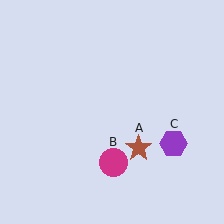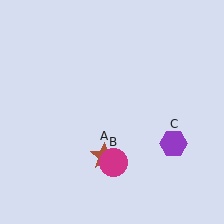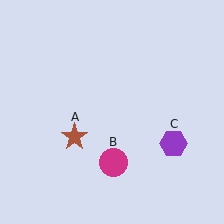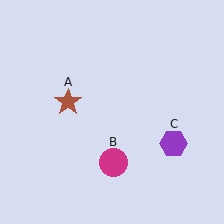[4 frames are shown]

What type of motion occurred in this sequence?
The brown star (object A) rotated clockwise around the center of the scene.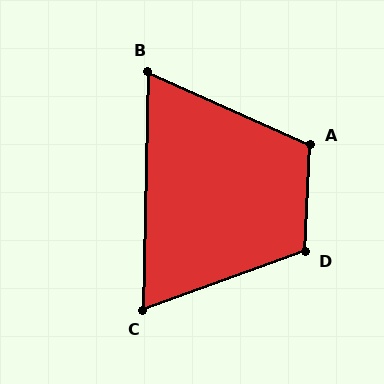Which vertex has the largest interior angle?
D, at approximately 113 degrees.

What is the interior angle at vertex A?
Approximately 111 degrees (obtuse).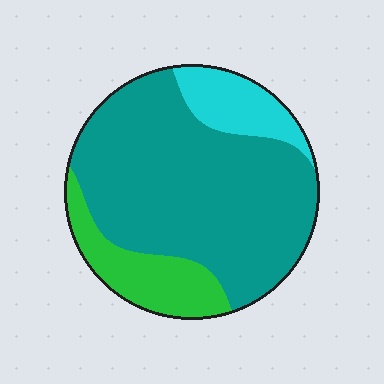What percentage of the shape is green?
Green takes up about one sixth (1/6) of the shape.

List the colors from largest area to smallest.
From largest to smallest: teal, green, cyan.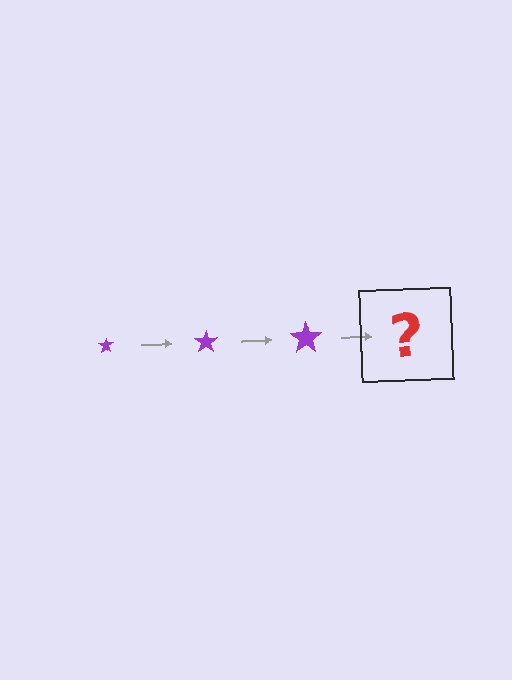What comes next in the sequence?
The next element should be a purple star, larger than the previous one.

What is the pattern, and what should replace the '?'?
The pattern is that the star gets progressively larger each step. The '?' should be a purple star, larger than the previous one.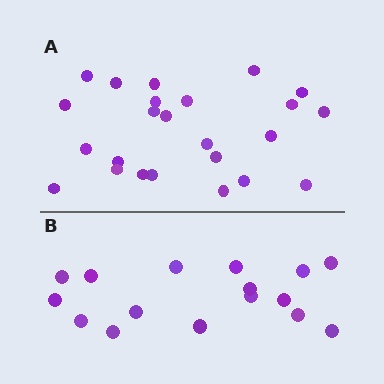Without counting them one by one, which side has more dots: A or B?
Region A (the top region) has more dots.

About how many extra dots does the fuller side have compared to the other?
Region A has roughly 8 or so more dots than region B.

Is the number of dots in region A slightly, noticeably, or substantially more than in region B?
Region A has substantially more. The ratio is roughly 1.5 to 1.